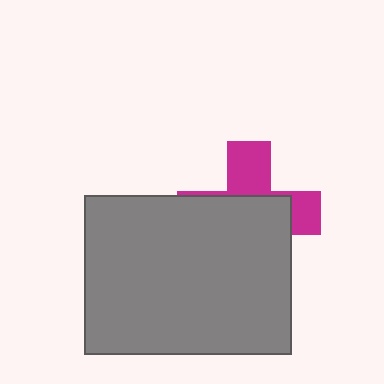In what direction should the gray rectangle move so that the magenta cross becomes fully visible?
The gray rectangle should move down. That is the shortest direction to clear the overlap and leave the magenta cross fully visible.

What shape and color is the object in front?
The object in front is a gray rectangle.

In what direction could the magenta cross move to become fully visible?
The magenta cross could move up. That would shift it out from behind the gray rectangle entirely.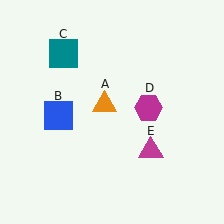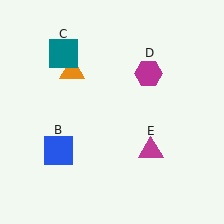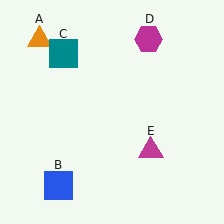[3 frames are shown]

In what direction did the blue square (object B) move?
The blue square (object B) moved down.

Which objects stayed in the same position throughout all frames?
Teal square (object C) and magenta triangle (object E) remained stationary.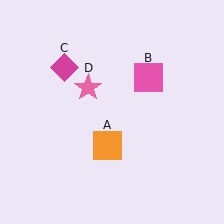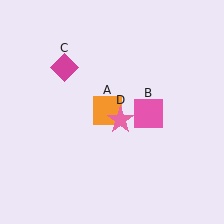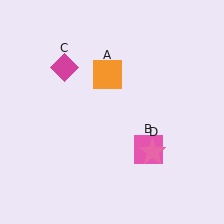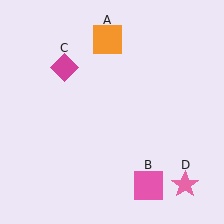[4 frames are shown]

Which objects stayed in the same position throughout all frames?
Magenta diamond (object C) remained stationary.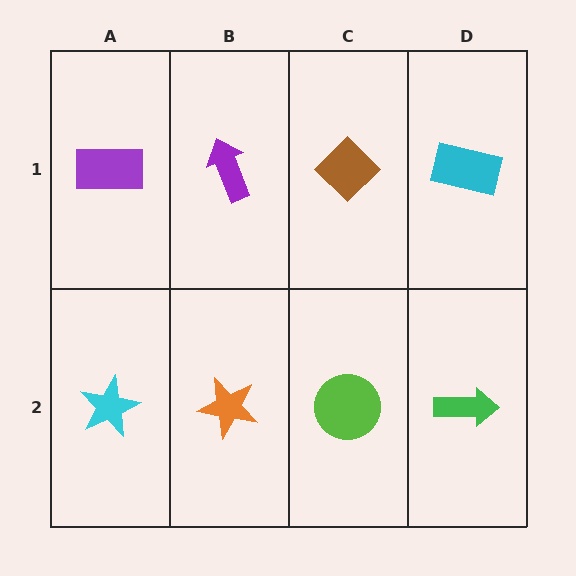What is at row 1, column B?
A purple arrow.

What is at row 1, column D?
A cyan rectangle.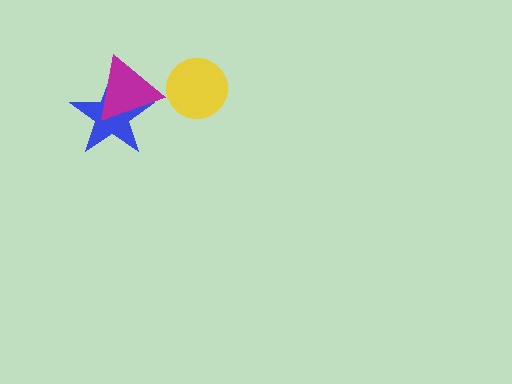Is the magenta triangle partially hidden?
No, no other shape covers it.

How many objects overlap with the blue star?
1 object overlaps with the blue star.